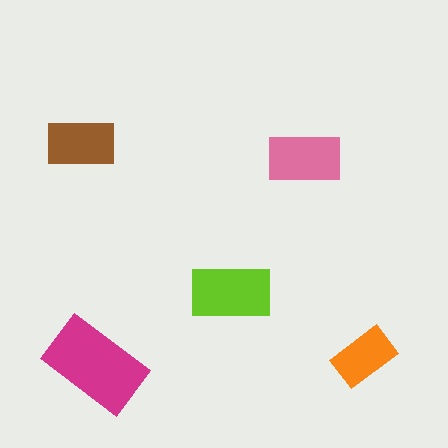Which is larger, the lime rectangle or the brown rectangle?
The lime one.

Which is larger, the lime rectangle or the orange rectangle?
The lime one.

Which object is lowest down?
The magenta rectangle is bottommost.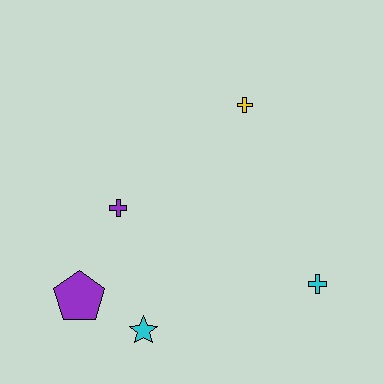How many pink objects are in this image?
There are no pink objects.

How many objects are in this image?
There are 5 objects.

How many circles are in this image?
There are no circles.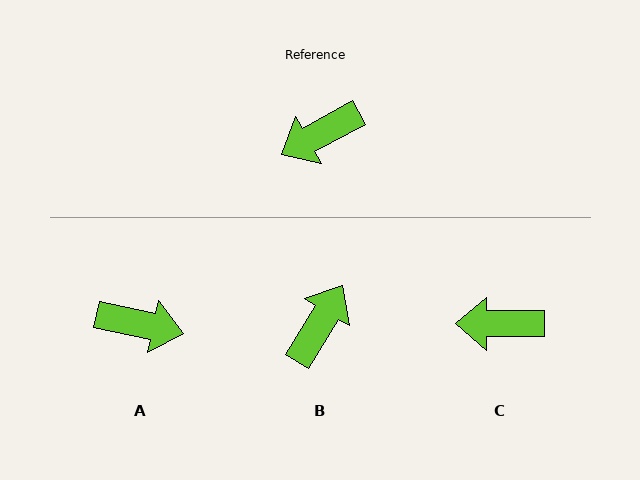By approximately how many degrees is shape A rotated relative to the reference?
Approximately 139 degrees counter-clockwise.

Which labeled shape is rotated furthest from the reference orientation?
B, about 150 degrees away.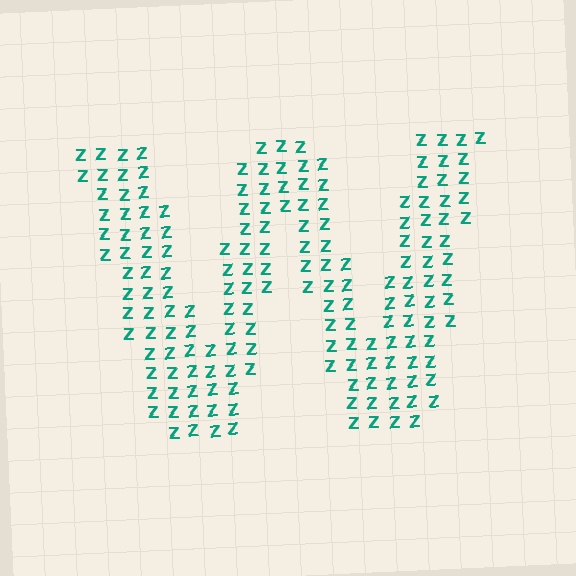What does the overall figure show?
The overall figure shows the letter W.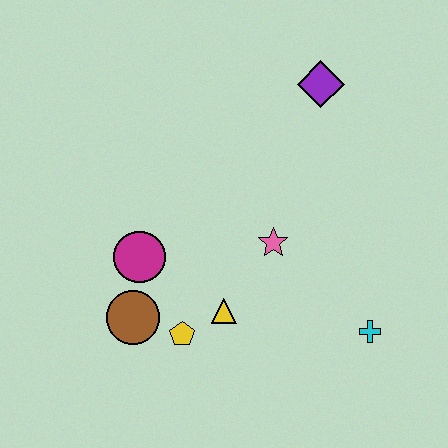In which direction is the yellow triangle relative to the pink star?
The yellow triangle is below the pink star.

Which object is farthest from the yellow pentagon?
The purple diamond is farthest from the yellow pentagon.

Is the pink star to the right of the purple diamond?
No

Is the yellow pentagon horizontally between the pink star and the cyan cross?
No